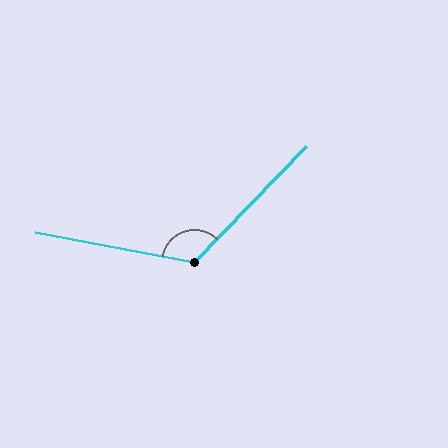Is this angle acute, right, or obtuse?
It is obtuse.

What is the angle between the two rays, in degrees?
Approximately 124 degrees.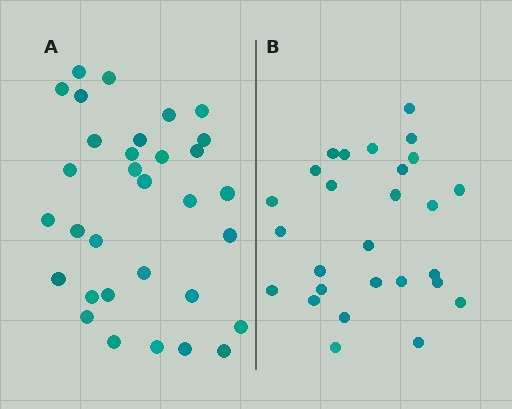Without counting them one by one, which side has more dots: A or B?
Region A (the left region) has more dots.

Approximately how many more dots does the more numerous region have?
Region A has about 5 more dots than region B.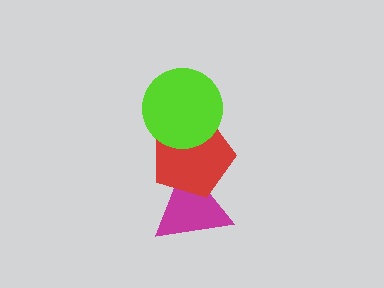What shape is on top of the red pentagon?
The lime circle is on top of the red pentagon.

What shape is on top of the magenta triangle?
The red pentagon is on top of the magenta triangle.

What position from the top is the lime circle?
The lime circle is 1st from the top.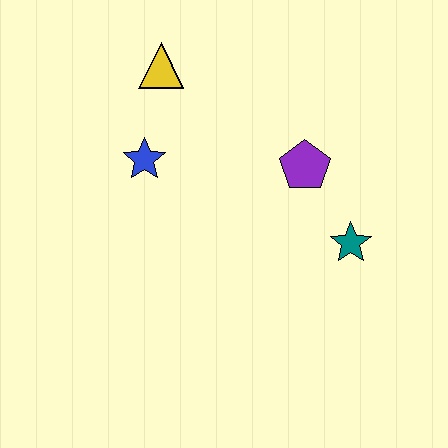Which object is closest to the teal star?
The purple pentagon is closest to the teal star.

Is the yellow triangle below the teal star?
No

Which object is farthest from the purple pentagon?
The yellow triangle is farthest from the purple pentagon.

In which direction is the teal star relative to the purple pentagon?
The teal star is below the purple pentagon.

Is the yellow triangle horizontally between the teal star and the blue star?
Yes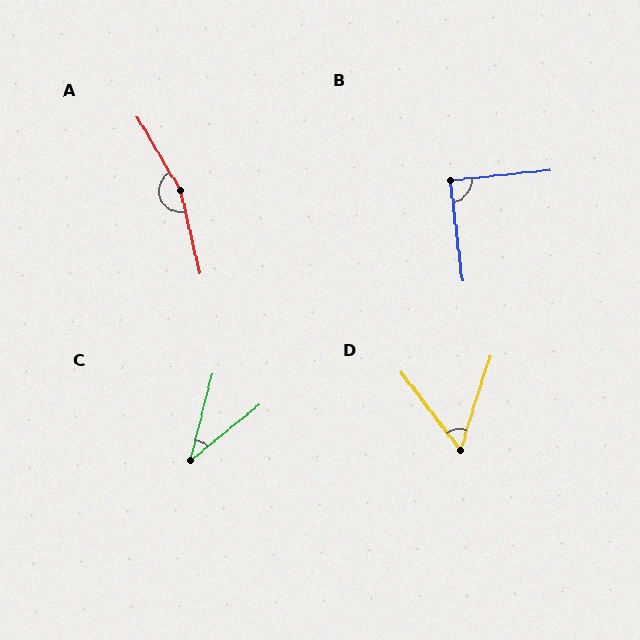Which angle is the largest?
A, at approximately 163 degrees.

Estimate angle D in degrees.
Approximately 55 degrees.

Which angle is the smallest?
C, at approximately 36 degrees.